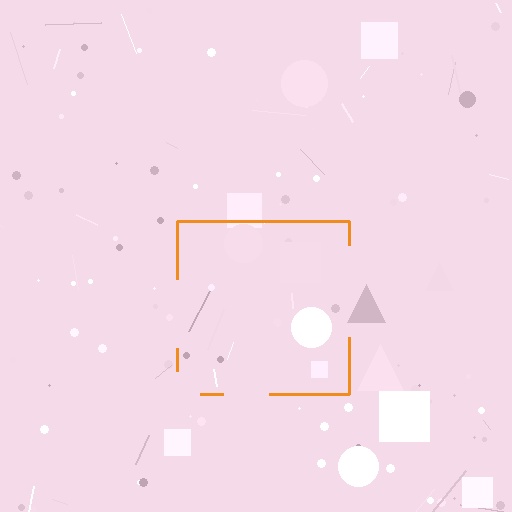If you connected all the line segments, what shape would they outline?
They would outline a square.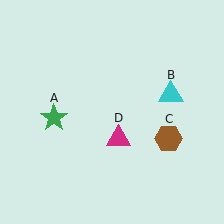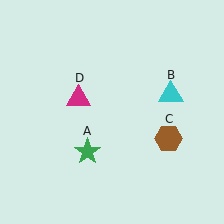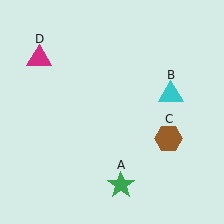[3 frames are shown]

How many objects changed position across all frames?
2 objects changed position: green star (object A), magenta triangle (object D).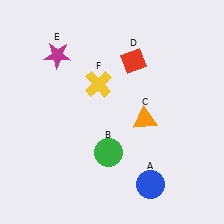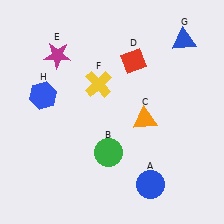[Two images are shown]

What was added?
A blue triangle (G), a blue hexagon (H) were added in Image 2.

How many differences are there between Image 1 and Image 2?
There are 2 differences between the two images.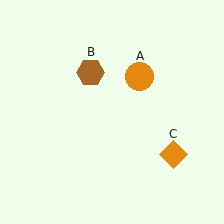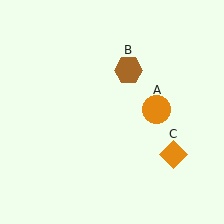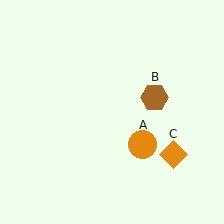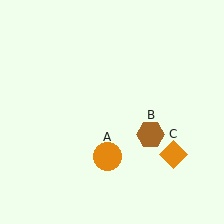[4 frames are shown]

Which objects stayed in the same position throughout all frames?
Orange diamond (object C) remained stationary.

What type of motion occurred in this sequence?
The orange circle (object A), brown hexagon (object B) rotated clockwise around the center of the scene.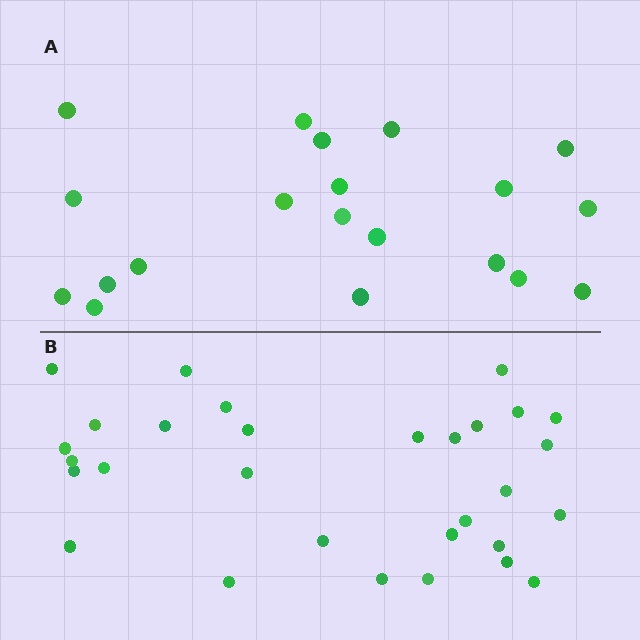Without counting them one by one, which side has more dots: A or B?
Region B (the bottom region) has more dots.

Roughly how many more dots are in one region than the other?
Region B has roughly 10 or so more dots than region A.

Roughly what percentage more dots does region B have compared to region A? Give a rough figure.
About 50% more.